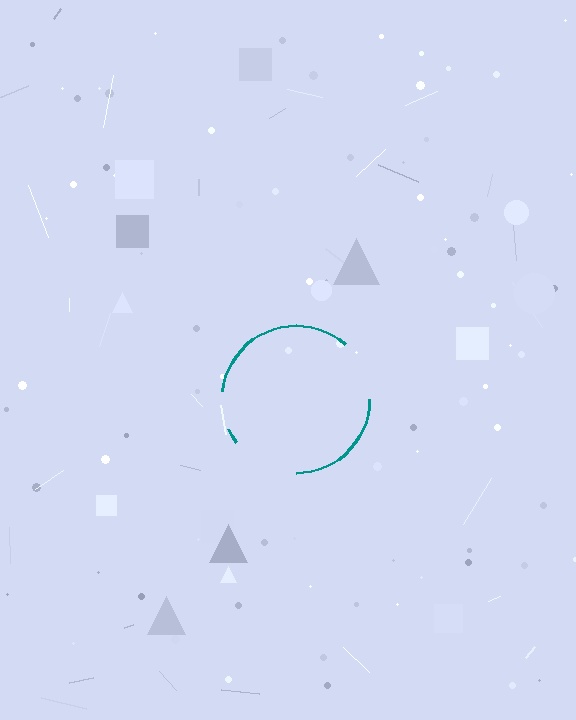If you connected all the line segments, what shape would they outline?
They would outline a circle.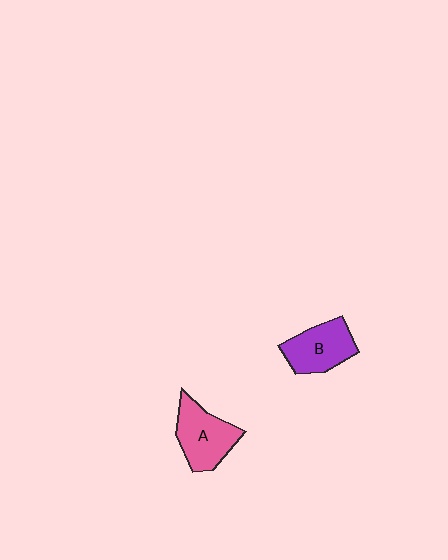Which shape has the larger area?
Shape A (pink).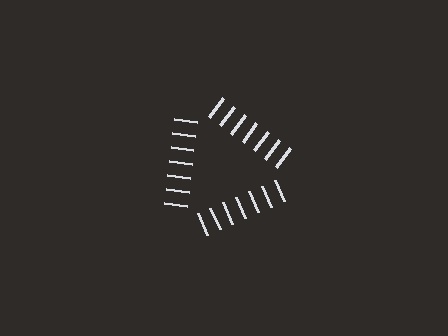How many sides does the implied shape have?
3 sides — the line-ends trace a triangle.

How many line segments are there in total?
21 — 7 along each of the 3 edges.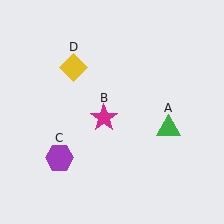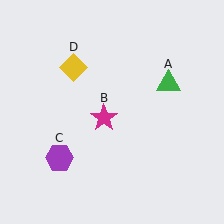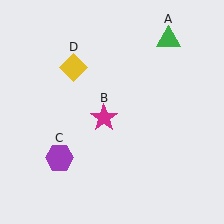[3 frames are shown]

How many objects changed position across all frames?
1 object changed position: green triangle (object A).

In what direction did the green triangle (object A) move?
The green triangle (object A) moved up.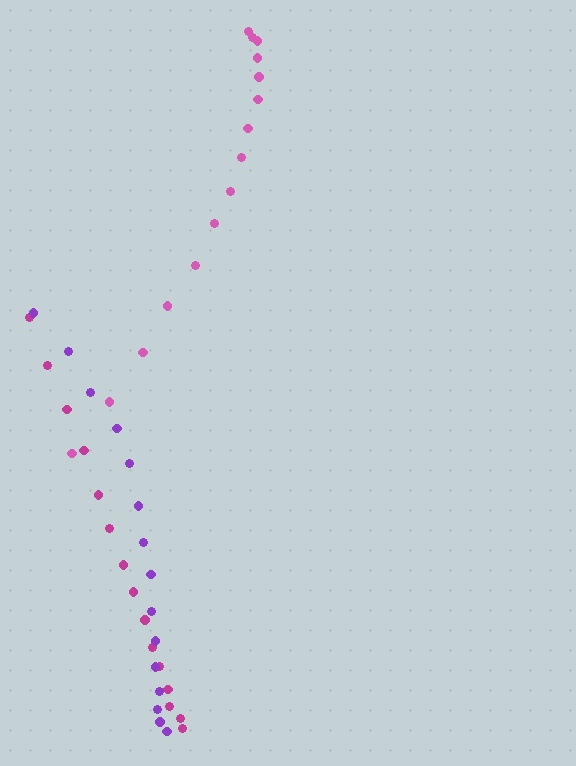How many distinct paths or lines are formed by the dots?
There are 3 distinct paths.